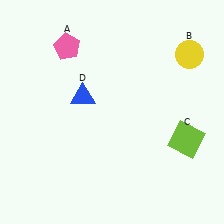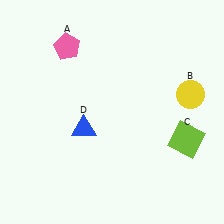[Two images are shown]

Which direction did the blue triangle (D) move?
The blue triangle (D) moved down.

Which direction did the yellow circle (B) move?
The yellow circle (B) moved down.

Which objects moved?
The objects that moved are: the yellow circle (B), the blue triangle (D).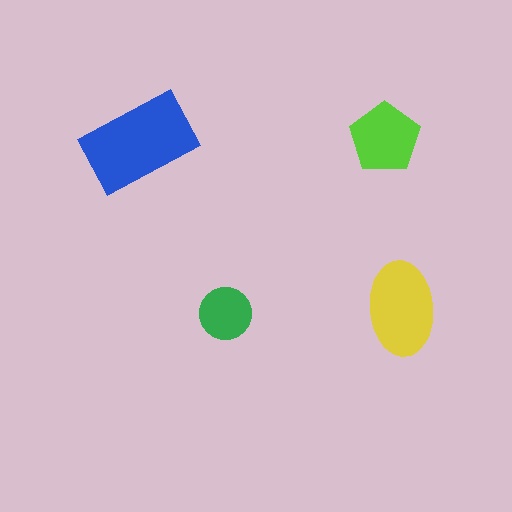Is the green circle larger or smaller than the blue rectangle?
Smaller.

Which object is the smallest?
The green circle.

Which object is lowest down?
The green circle is bottommost.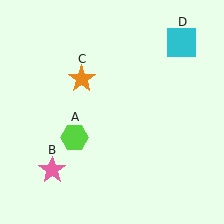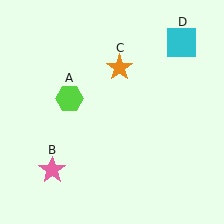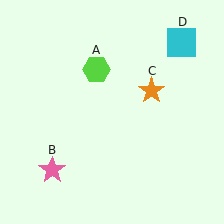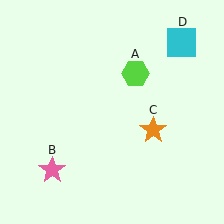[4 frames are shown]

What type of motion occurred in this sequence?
The lime hexagon (object A), orange star (object C) rotated clockwise around the center of the scene.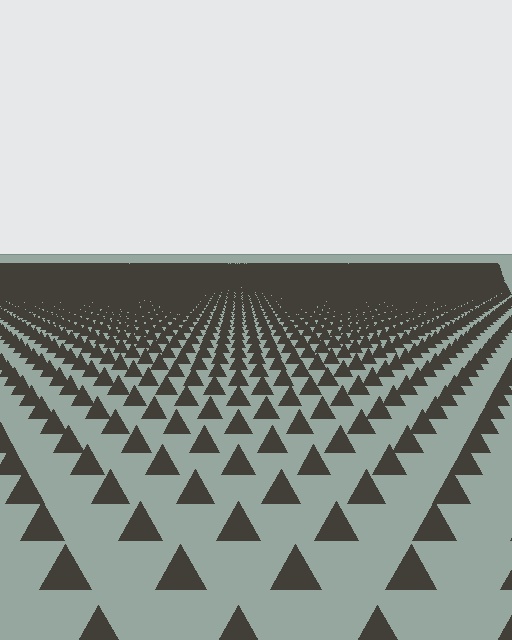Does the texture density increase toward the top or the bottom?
Density increases toward the top.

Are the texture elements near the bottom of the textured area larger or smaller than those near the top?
Larger. Near the bottom, elements are closer to the viewer and appear at a bigger on-screen size.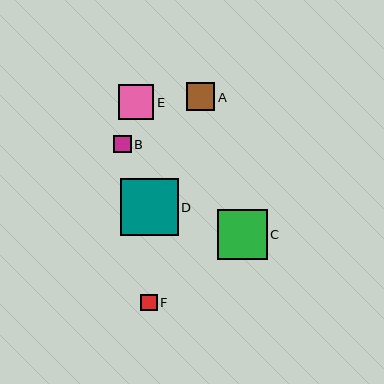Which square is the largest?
Square D is the largest with a size of approximately 58 pixels.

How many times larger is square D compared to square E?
Square D is approximately 1.6 times the size of square E.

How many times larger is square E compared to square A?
Square E is approximately 1.2 times the size of square A.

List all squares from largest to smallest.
From largest to smallest: D, C, E, A, B, F.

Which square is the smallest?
Square F is the smallest with a size of approximately 16 pixels.